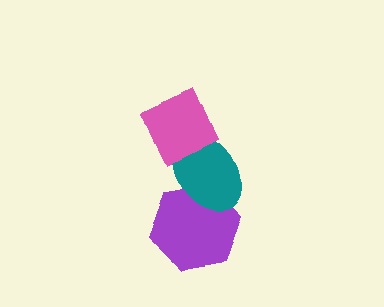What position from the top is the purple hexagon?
The purple hexagon is 3rd from the top.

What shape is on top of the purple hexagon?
The teal ellipse is on top of the purple hexagon.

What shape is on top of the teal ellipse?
The pink diamond is on top of the teal ellipse.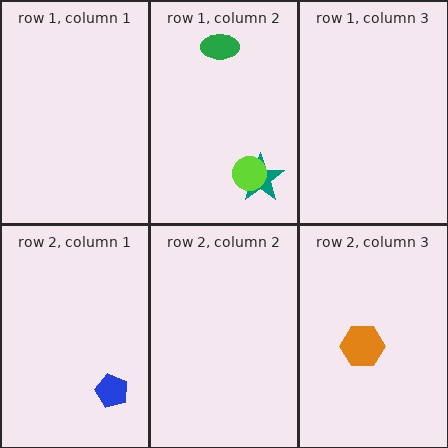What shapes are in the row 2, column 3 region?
The orange hexagon.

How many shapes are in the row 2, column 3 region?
1.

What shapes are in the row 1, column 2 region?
The green ellipse, the teal star, the lime circle.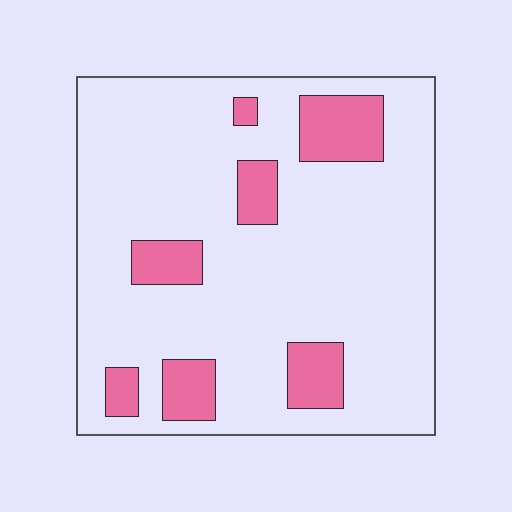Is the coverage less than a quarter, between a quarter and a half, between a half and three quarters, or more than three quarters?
Less than a quarter.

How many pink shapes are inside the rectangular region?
7.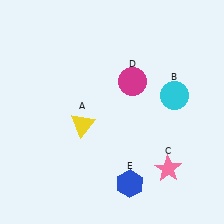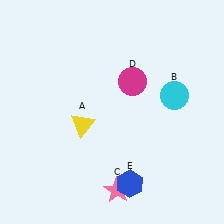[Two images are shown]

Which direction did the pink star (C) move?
The pink star (C) moved left.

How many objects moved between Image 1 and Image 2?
1 object moved between the two images.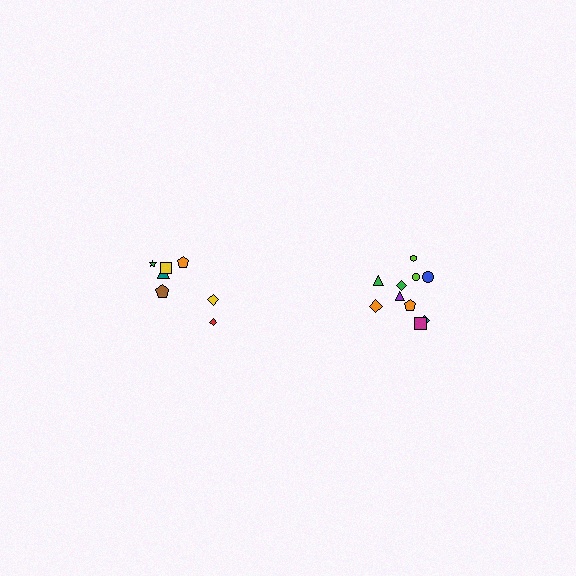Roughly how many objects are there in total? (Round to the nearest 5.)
Roughly 15 objects in total.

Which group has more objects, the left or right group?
The right group.